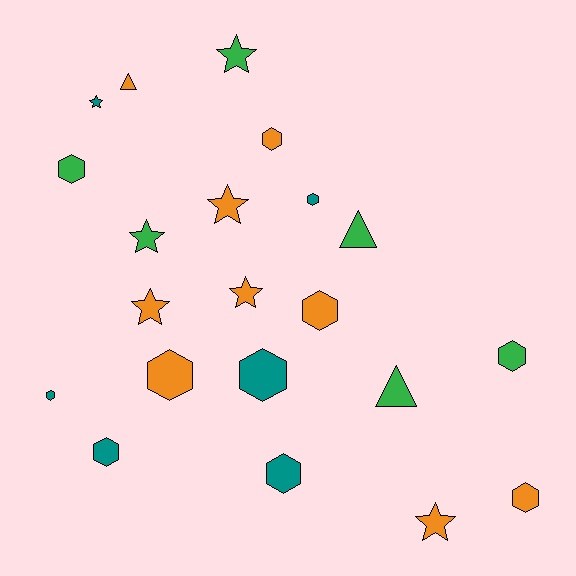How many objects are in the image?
There are 21 objects.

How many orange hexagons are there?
There are 4 orange hexagons.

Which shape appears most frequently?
Hexagon, with 11 objects.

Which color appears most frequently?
Orange, with 9 objects.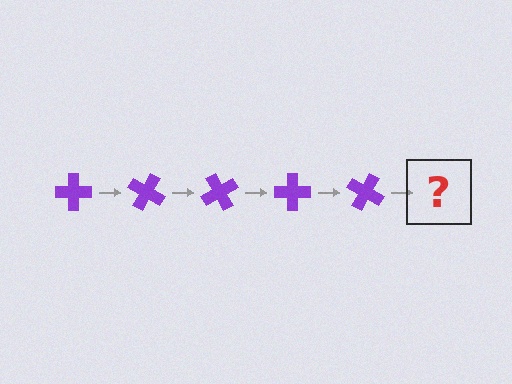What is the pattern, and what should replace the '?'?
The pattern is that the cross rotates 30 degrees each step. The '?' should be a purple cross rotated 150 degrees.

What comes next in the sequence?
The next element should be a purple cross rotated 150 degrees.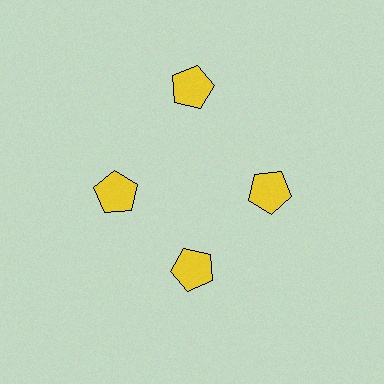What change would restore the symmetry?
The symmetry would be restored by moving it inward, back onto the ring so that all 4 pentagons sit at equal angles and equal distance from the center.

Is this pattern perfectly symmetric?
No. The 4 yellow pentagons are arranged in a ring, but one element near the 12 o'clock position is pushed outward from the center, breaking the 4-fold rotational symmetry.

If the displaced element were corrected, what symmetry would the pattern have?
It would have 4-fold rotational symmetry — the pattern would map onto itself every 90 degrees.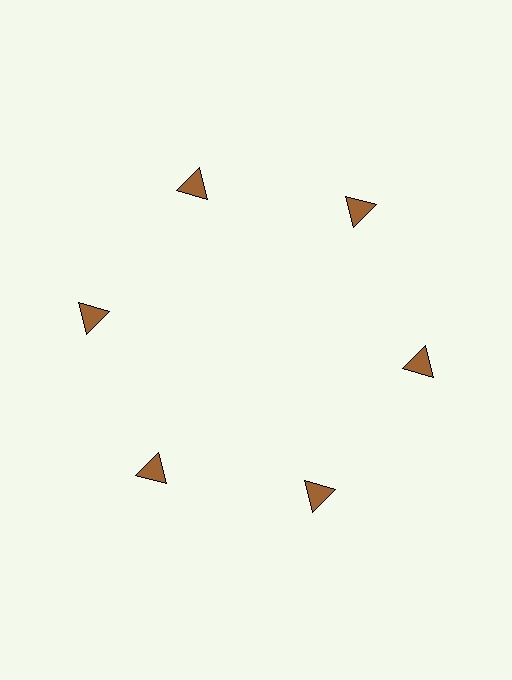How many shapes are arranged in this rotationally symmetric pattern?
There are 6 shapes, arranged in 6 groups of 1.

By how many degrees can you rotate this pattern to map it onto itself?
The pattern maps onto itself every 60 degrees of rotation.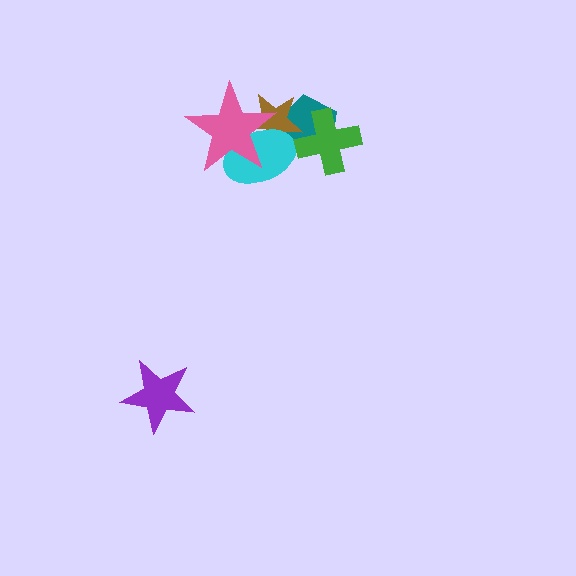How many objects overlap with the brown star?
3 objects overlap with the brown star.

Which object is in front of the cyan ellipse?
The pink star is in front of the cyan ellipse.